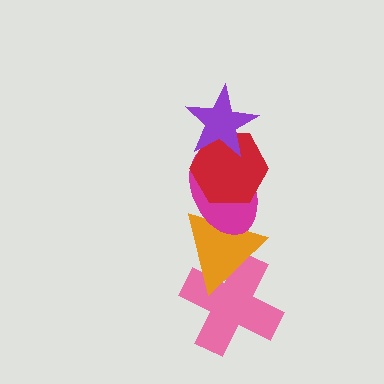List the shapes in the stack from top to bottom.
From top to bottom: the purple star, the red hexagon, the magenta ellipse, the orange triangle, the pink cross.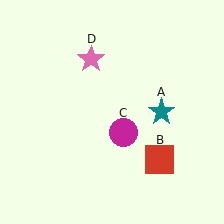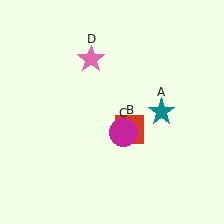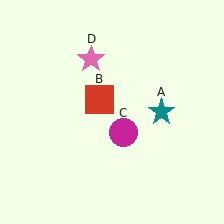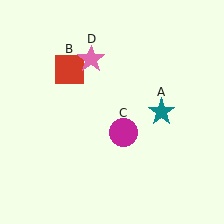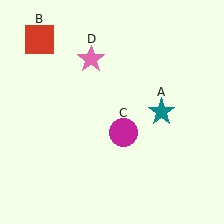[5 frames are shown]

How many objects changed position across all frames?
1 object changed position: red square (object B).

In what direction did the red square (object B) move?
The red square (object B) moved up and to the left.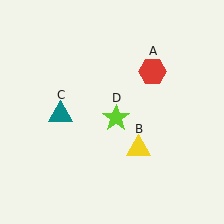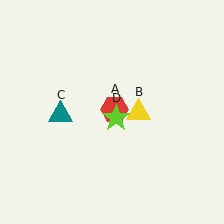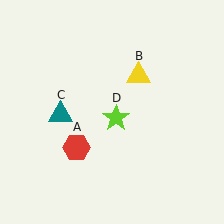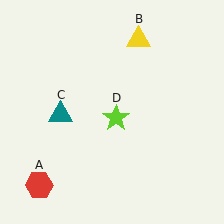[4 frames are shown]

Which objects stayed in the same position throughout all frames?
Teal triangle (object C) and lime star (object D) remained stationary.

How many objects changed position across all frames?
2 objects changed position: red hexagon (object A), yellow triangle (object B).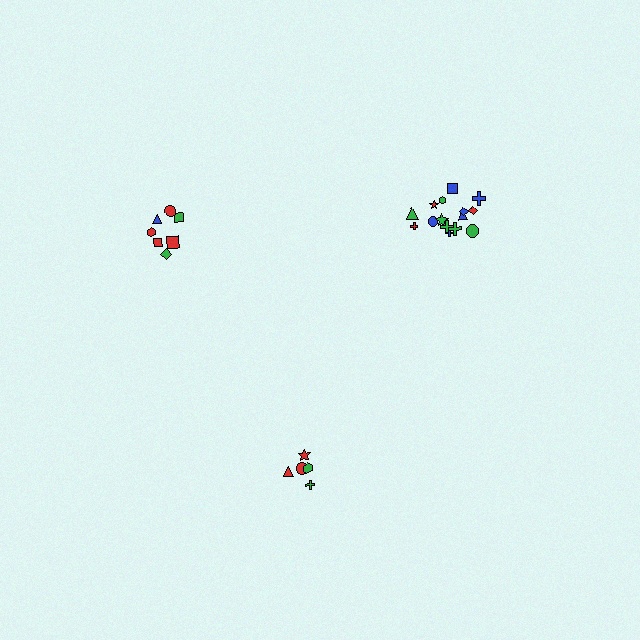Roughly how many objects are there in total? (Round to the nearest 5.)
Roughly 25 objects in total.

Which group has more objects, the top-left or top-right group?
The top-right group.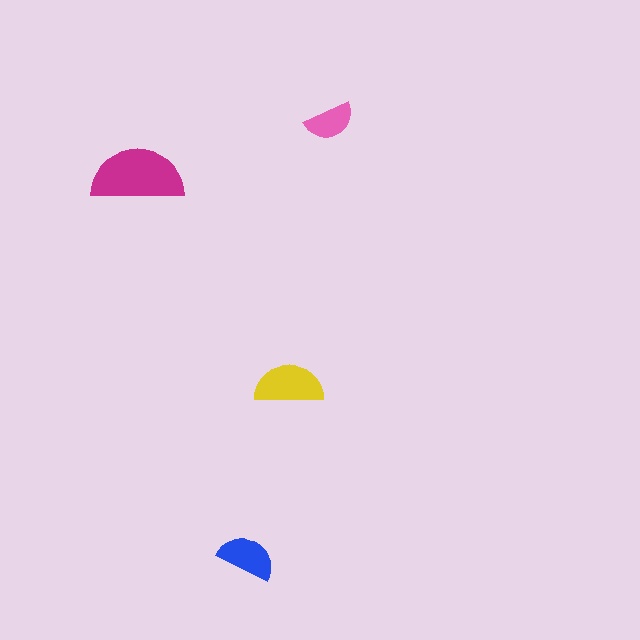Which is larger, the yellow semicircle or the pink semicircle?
The yellow one.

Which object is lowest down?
The blue semicircle is bottommost.